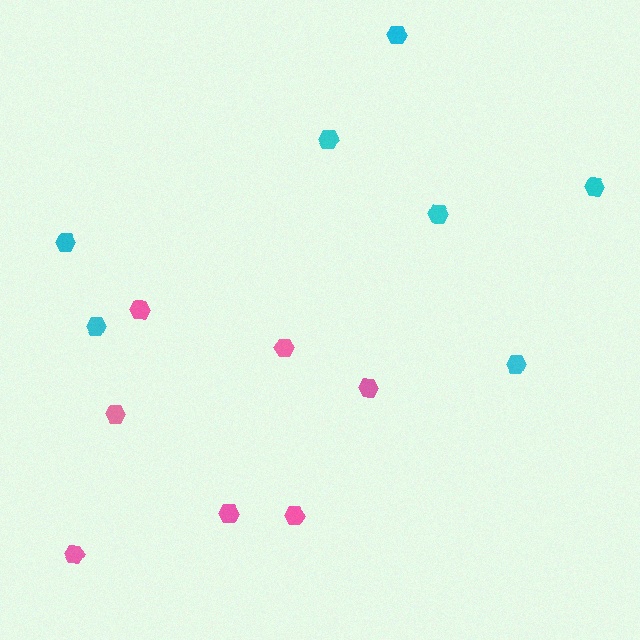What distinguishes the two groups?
There are 2 groups: one group of cyan hexagons (7) and one group of pink hexagons (7).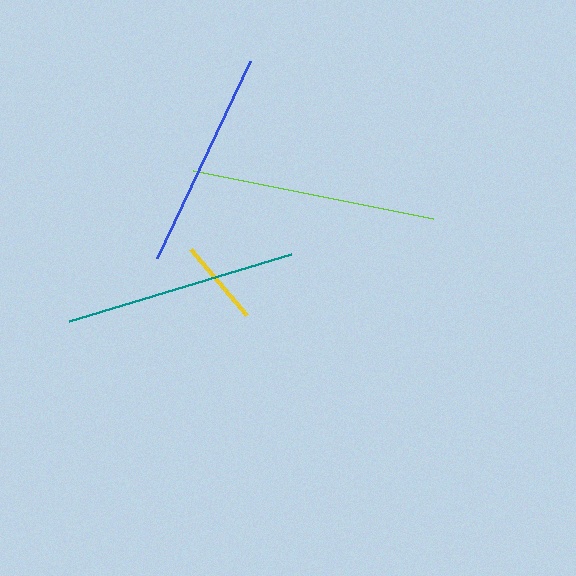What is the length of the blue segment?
The blue segment is approximately 218 pixels long.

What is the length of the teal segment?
The teal segment is approximately 232 pixels long.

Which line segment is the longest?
The lime line is the longest at approximately 244 pixels.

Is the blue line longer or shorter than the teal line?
The teal line is longer than the blue line.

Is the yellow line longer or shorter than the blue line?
The blue line is longer than the yellow line.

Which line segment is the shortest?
The yellow line is the shortest at approximately 86 pixels.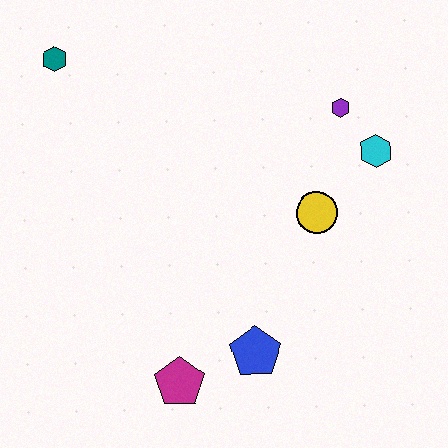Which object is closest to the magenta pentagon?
The blue pentagon is closest to the magenta pentagon.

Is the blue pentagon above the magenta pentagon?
Yes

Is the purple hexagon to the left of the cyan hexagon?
Yes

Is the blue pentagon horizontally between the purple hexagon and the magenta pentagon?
Yes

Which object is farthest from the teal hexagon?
The blue pentagon is farthest from the teal hexagon.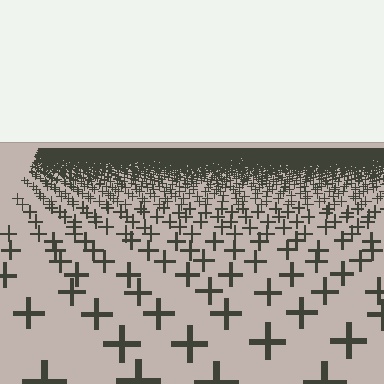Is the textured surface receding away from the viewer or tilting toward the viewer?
The surface is receding away from the viewer. Texture elements get smaller and denser toward the top.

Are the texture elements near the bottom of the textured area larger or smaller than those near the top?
Larger. Near the bottom, elements are closer to the viewer and appear at a bigger on-screen size.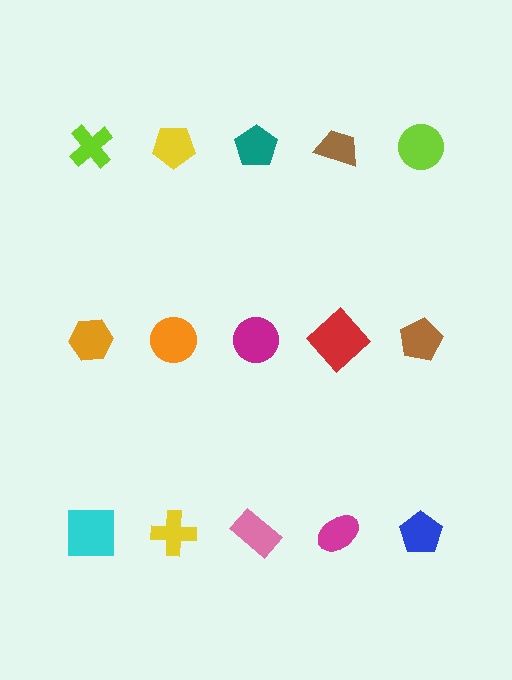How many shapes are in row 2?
5 shapes.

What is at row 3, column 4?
A magenta ellipse.